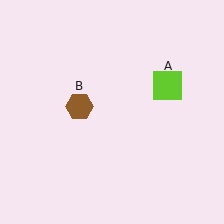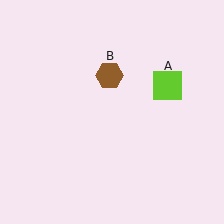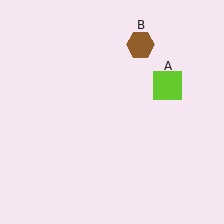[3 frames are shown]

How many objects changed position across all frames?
1 object changed position: brown hexagon (object B).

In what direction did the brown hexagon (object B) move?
The brown hexagon (object B) moved up and to the right.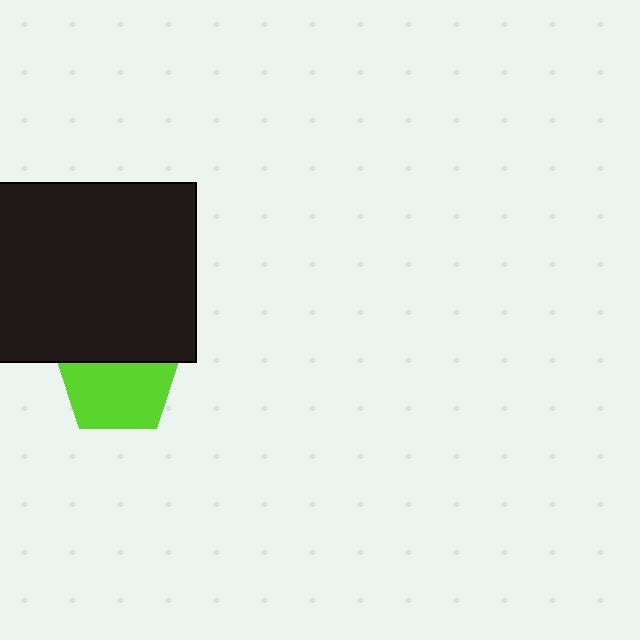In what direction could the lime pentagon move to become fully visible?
The lime pentagon could move down. That would shift it out from behind the black rectangle entirely.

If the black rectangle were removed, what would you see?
You would see the complete lime pentagon.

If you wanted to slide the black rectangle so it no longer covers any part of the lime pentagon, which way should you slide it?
Slide it up — that is the most direct way to separate the two shapes.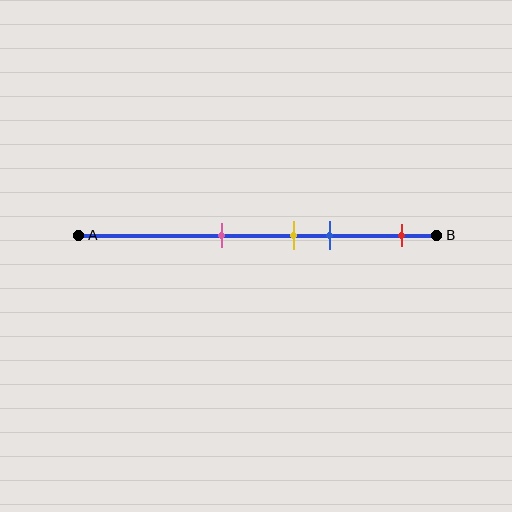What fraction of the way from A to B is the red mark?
The red mark is approximately 90% (0.9) of the way from A to B.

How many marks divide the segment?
There are 4 marks dividing the segment.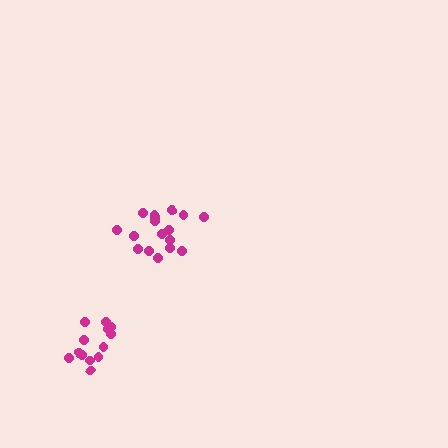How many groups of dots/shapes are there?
There are 2 groups.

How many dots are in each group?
Group 1: 17 dots, Group 2: 13 dots (30 total).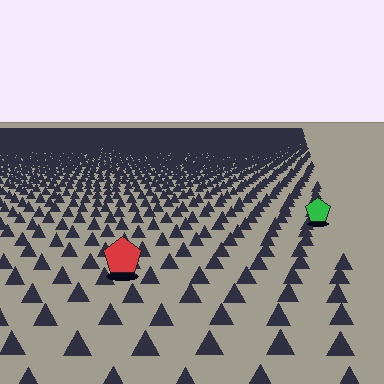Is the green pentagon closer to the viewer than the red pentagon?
No. The red pentagon is closer — you can tell from the texture gradient: the ground texture is coarser near it.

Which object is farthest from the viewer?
The green pentagon is farthest from the viewer. It appears smaller and the ground texture around it is denser.